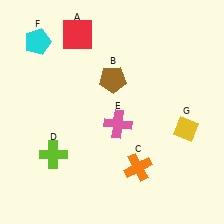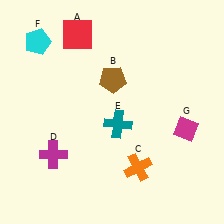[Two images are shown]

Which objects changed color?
D changed from lime to magenta. E changed from pink to teal. G changed from yellow to magenta.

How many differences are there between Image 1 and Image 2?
There are 3 differences between the two images.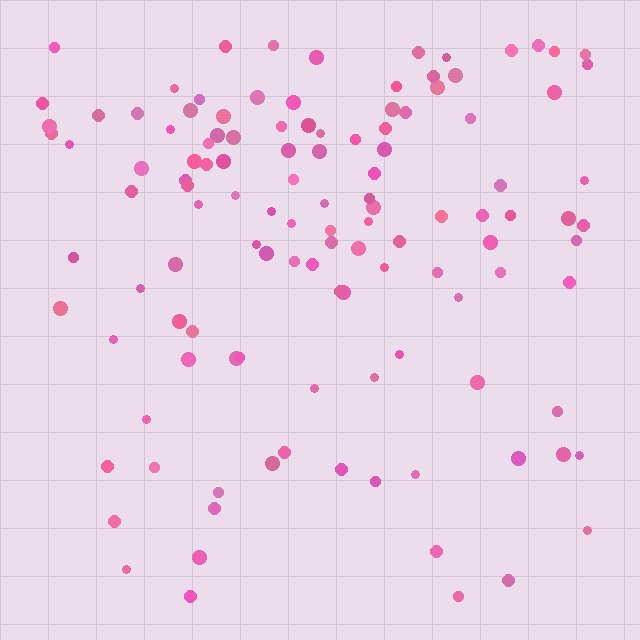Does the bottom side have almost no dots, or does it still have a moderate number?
Still a moderate number, just noticeably fewer than the top.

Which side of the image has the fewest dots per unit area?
The bottom.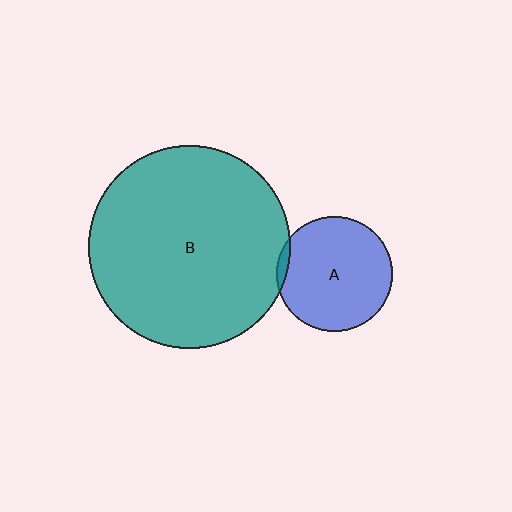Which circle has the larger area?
Circle B (teal).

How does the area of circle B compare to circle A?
Approximately 3.1 times.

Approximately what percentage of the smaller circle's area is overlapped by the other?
Approximately 5%.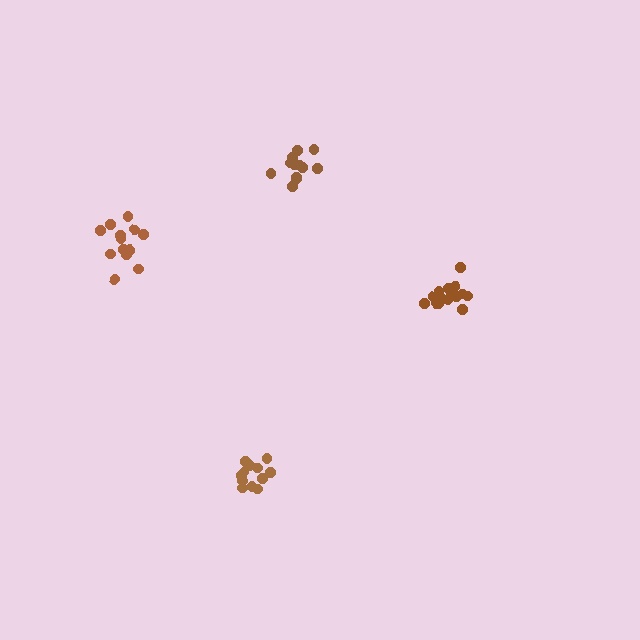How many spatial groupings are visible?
There are 4 spatial groupings.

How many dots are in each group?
Group 1: 12 dots, Group 2: 15 dots, Group 3: 12 dots, Group 4: 13 dots (52 total).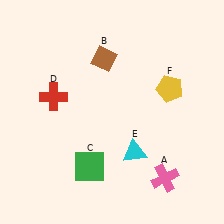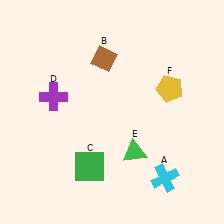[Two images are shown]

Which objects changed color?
A changed from pink to cyan. D changed from red to purple. E changed from cyan to green.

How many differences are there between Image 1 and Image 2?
There are 3 differences between the two images.